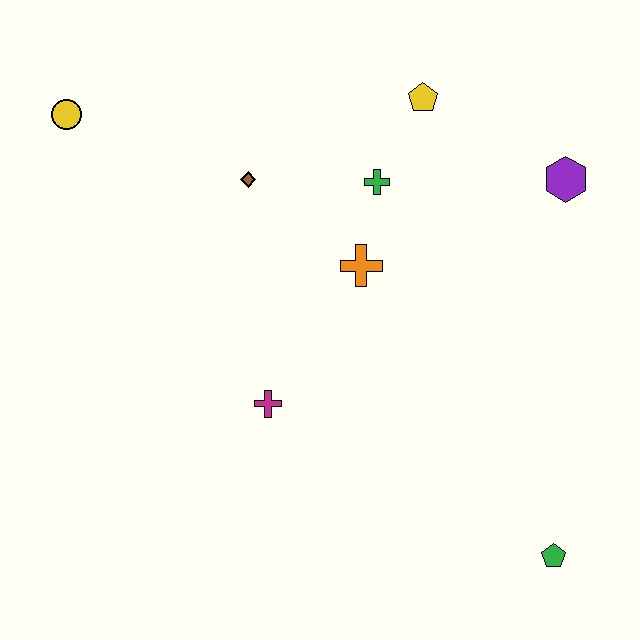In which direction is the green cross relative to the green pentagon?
The green cross is above the green pentagon.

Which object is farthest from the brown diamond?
The green pentagon is farthest from the brown diamond.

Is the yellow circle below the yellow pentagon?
Yes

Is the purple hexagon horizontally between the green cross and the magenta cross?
No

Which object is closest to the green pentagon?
The magenta cross is closest to the green pentagon.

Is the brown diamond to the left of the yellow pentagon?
Yes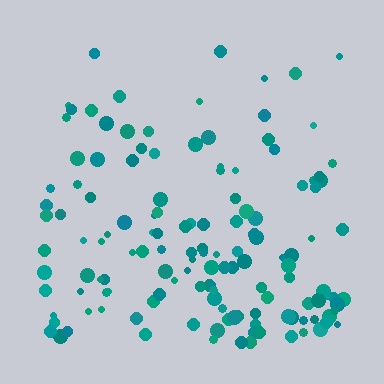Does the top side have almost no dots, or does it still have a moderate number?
Still a moderate number, just noticeably fewer than the bottom.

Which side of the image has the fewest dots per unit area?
The top.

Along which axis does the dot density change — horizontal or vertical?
Vertical.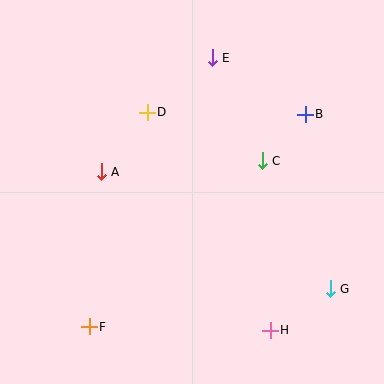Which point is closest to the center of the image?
Point C at (262, 161) is closest to the center.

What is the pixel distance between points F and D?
The distance between F and D is 222 pixels.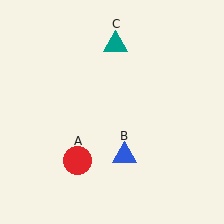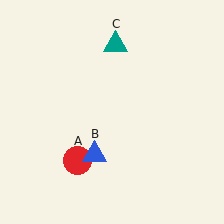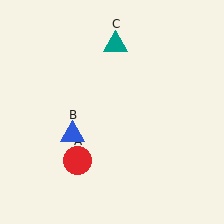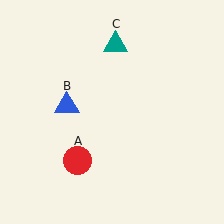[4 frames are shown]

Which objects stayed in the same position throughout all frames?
Red circle (object A) and teal triangle (object C) remained stationary.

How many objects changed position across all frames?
1 object changed position: blue triangle (object B).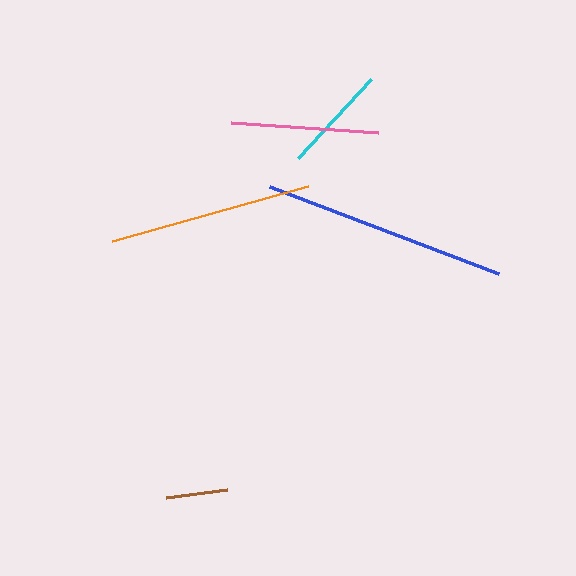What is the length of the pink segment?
The pink segment is approximately 147 pixels long.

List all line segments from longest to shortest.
From longest to shortest: blue, orange, pink, cyan, brown.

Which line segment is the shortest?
The brown line is the shortest at approximately 62 pixels.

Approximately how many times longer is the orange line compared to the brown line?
The orange line is approximately 3.3 times the length of the brown line.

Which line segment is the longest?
The blue line is the longest at approximately 245 pixels.